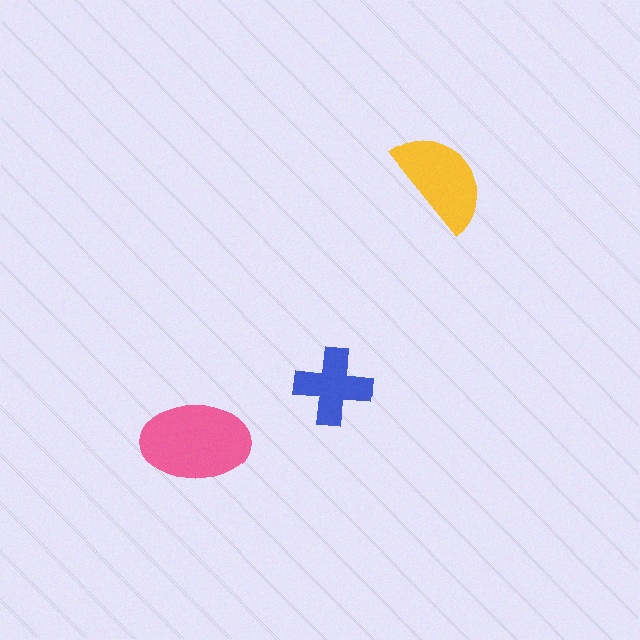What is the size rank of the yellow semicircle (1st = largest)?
2nd.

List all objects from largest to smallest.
The pink ellipse, the yellow semicircle, the blue cross.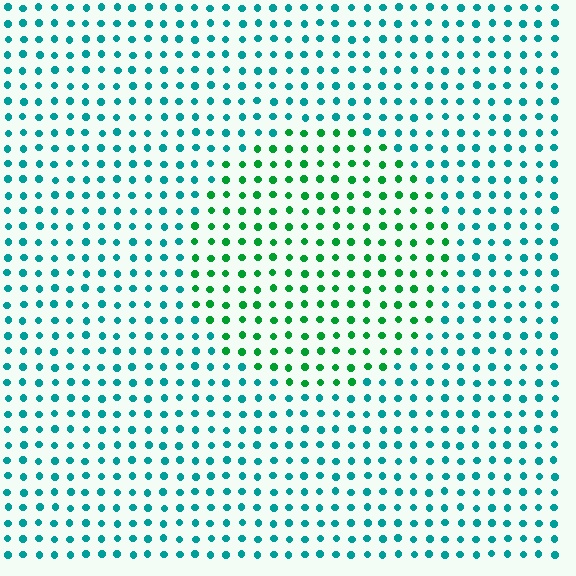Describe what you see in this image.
The image is filled with small teal elements in a uniform arrangement. A circle-shaped region is visible where the elements are tinted to a slightly different hue, forming a subtle color boundary.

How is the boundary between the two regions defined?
The boundary is defined purely by a slight shift in hue (about 40 degrees). Spacing, size, and orientation are identical on both sides.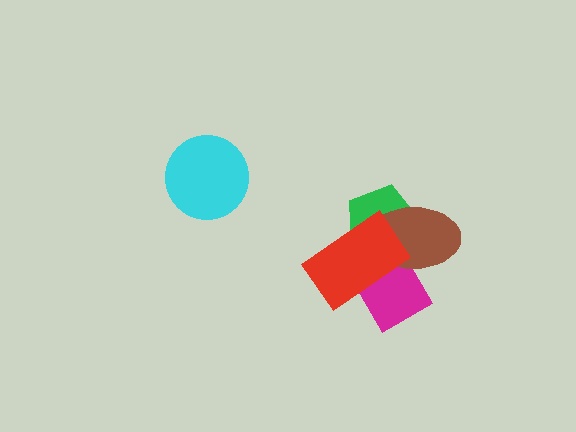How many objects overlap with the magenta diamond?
2 objects overlap with the magenta diamond.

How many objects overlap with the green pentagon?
2 objects overlap with the green pentagon.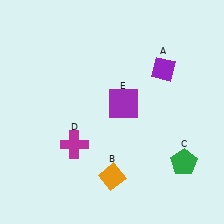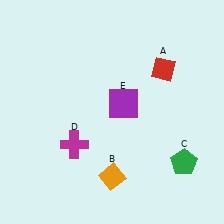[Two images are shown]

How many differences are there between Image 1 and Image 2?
There is 1 difference between the two images.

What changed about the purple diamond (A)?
In Image 1, A is purple. In Image 2, it changed to red.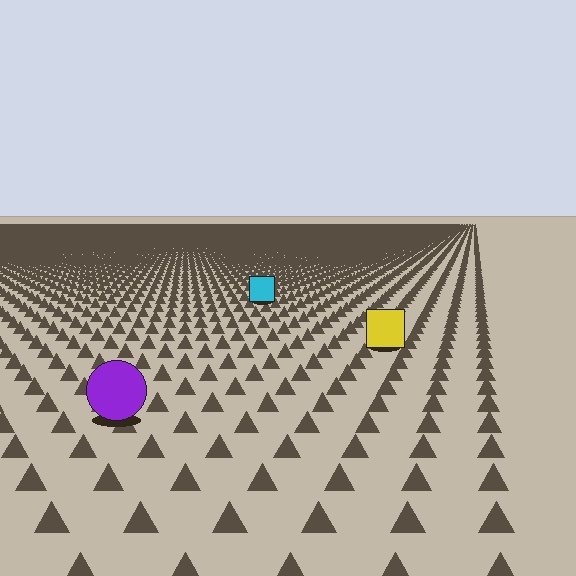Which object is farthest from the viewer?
The cyan square is farthest from the viewer. It appears smaller and the ground texture around it is denser.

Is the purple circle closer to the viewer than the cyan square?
Yes. The purple circle is closer — you can tell from the texture gradient: the ground texture is coarser near it.